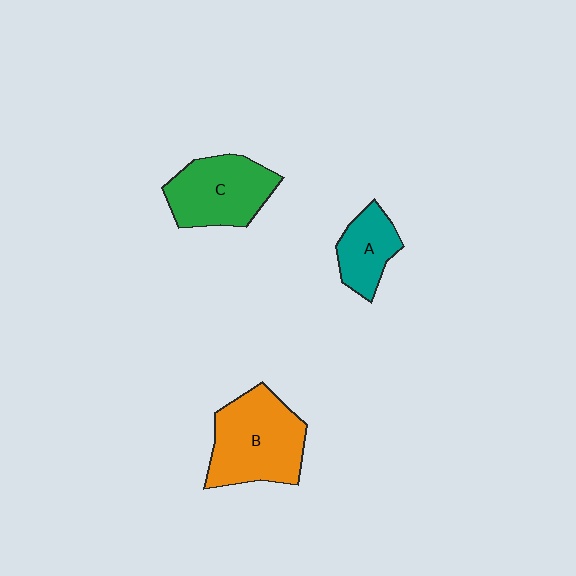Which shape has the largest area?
Shape B (orange).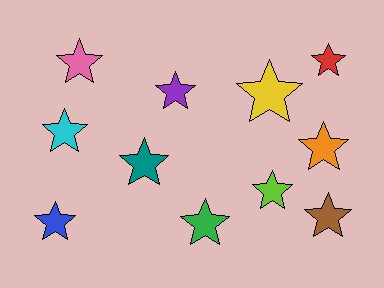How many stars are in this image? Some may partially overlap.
There are 11 stars.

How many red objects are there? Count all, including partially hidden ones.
There is 1 red object.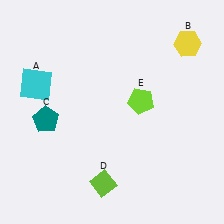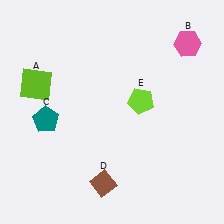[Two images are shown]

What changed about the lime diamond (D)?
In Image 1, D is lime. In Image 2, it changed to brown.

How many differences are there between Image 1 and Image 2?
There are 3 differences between the two images.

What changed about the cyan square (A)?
In Image 1, A is cyan. In Image 2, it changed to lime.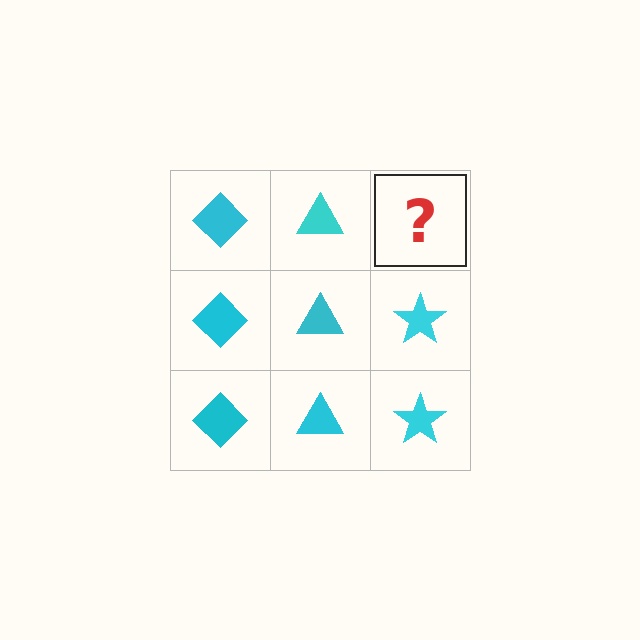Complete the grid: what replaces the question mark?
The question mark should be replaced with a cyan star.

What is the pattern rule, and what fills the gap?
The rule is that each column has a consistent shape. The gap should be filled with a cyan star.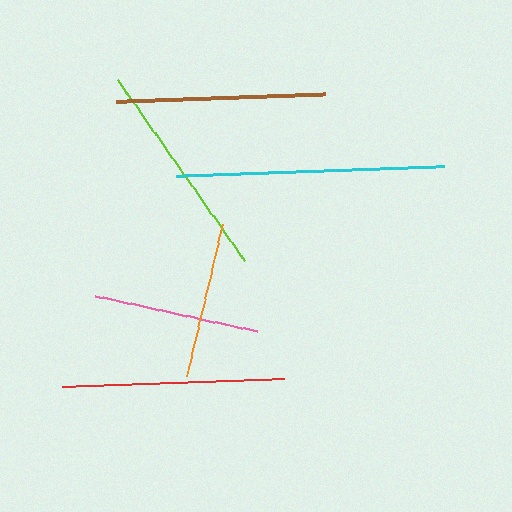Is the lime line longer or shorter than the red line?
The red line is longer than the lime line.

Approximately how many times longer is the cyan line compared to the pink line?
The cyan line is approximately 1.6 times the length of the pink line.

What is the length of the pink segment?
The pink segment is approximately 165 pixels long.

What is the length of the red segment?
The red segment is approximately 224 pixels long.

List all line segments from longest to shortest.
From longest to shortest: cyan, red, lime, brown, pink, orange.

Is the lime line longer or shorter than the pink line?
The lime line is longer than the pink line.